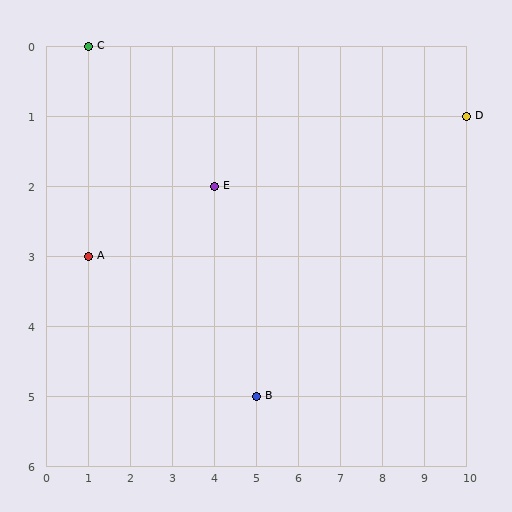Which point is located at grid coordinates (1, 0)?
Point C is at (1, 0).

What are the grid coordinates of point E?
Point E is at grid coordinates (4, 2).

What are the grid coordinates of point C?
Point C is at grid coordinates (1, 0).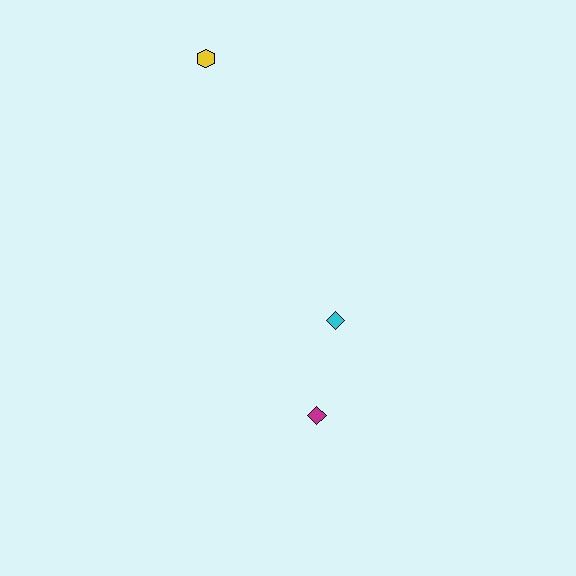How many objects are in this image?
There are 3 objects.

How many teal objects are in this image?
There are no teal objects.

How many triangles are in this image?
There are no triangles.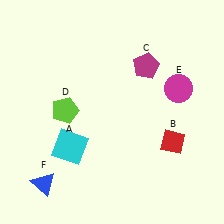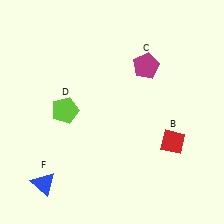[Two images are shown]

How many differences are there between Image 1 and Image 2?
There are 2 differences between the two images.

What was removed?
The cyan square (A), the magenta circle (E) were removed in Image 2.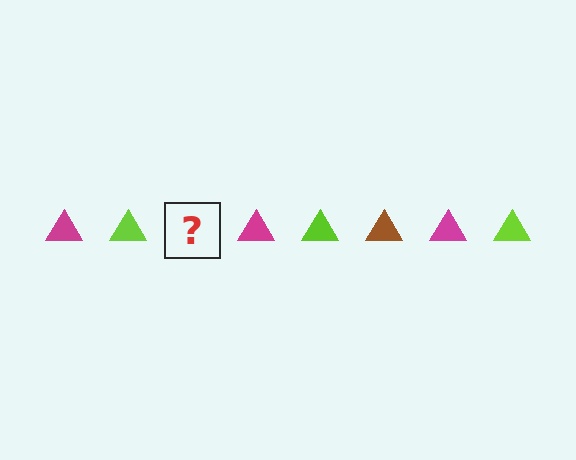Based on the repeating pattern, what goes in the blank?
The blank should be a brown triangle.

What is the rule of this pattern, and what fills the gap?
The rule is that the pattern cycles through magenta, lime, brown triangles. The gap should be filled with a brown triangle.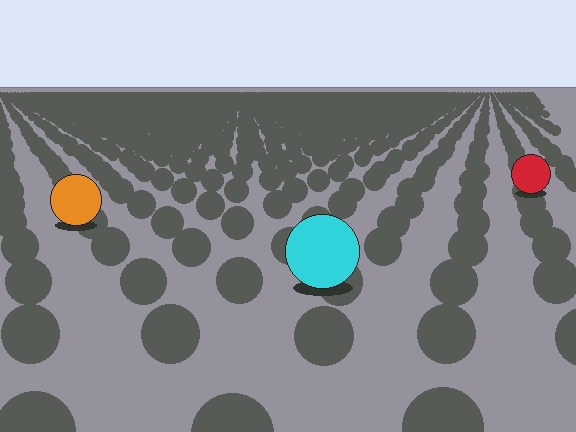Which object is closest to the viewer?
The cyan circle is closest. The texture marks near it are larger and more spread out.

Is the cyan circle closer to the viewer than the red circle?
Yes. The cyan circle is closer — you can tell from the texture gradient: the ground texture is coarser near it.